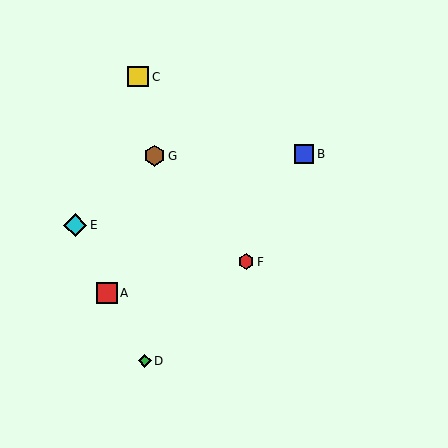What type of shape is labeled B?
Shape B is a blue square.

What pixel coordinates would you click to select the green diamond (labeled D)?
Click at (145, 361) to select the green diamond D.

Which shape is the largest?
The cyan diamond (labeled E) is the largest.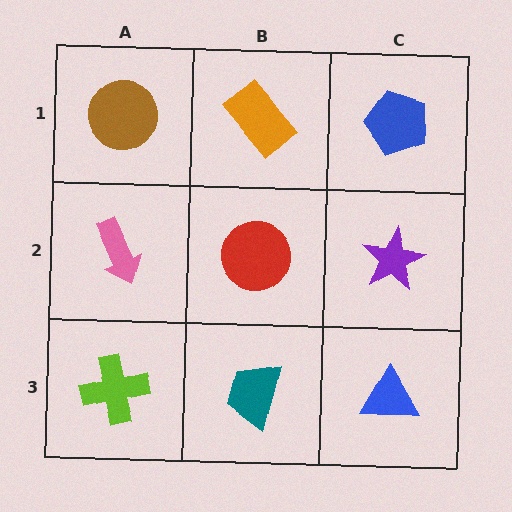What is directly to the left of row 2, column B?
A pink arrow.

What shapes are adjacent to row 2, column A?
A brown circle (row 1, column A), a lime cross (row 3, column A), a red circle (row 2, column B).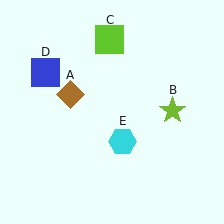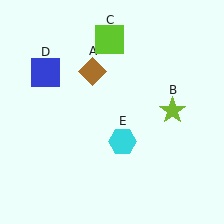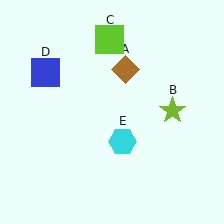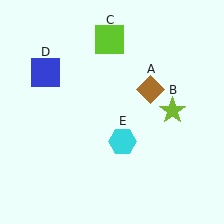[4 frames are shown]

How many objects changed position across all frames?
1 object changed position: brown diamond (object A).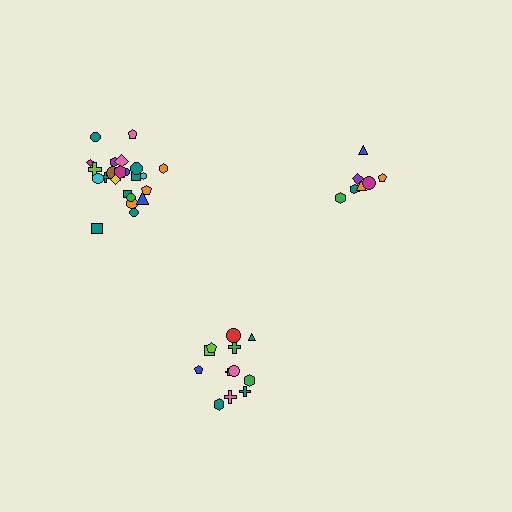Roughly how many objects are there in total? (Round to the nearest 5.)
Roughly 45 objects in total.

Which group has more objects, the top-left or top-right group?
The top-left group.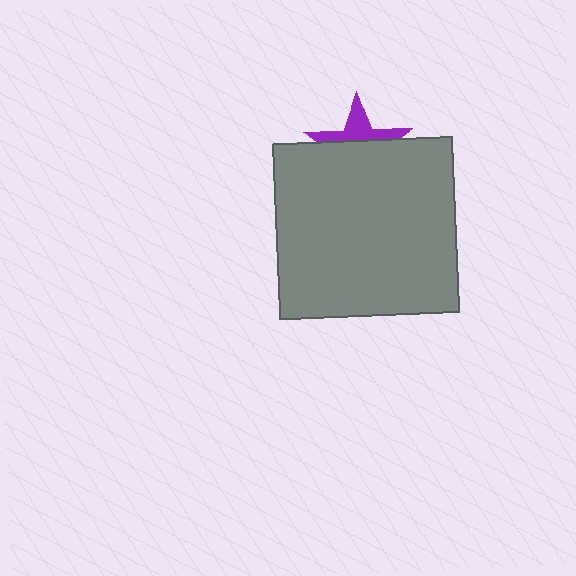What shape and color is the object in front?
The object in front is a gray rectangle.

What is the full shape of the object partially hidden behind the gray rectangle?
The partially hidden object is a purple star.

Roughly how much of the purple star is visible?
A small part of it is visible (roughly 39%).